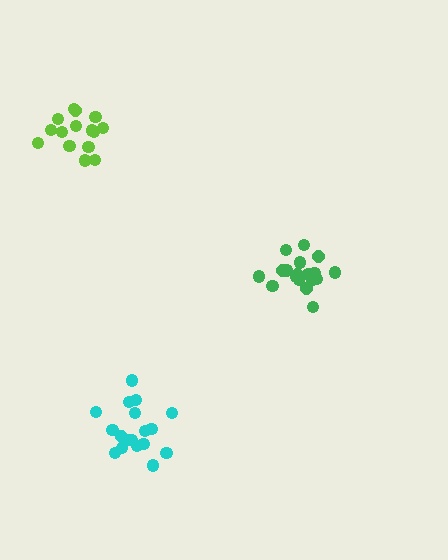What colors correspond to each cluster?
The clusters are colored: lime, green, cyan.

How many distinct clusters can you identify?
There are 3 distinct clusters.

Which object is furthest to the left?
The lime cluster is leftmost.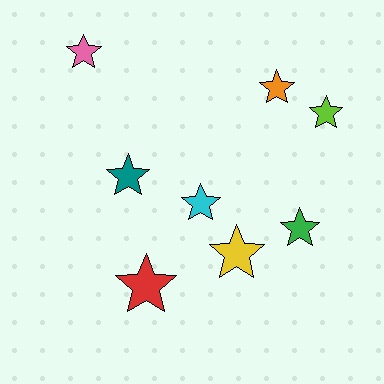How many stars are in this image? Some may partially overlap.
There are 8 stars.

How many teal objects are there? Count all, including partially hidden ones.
There is 1 teal object.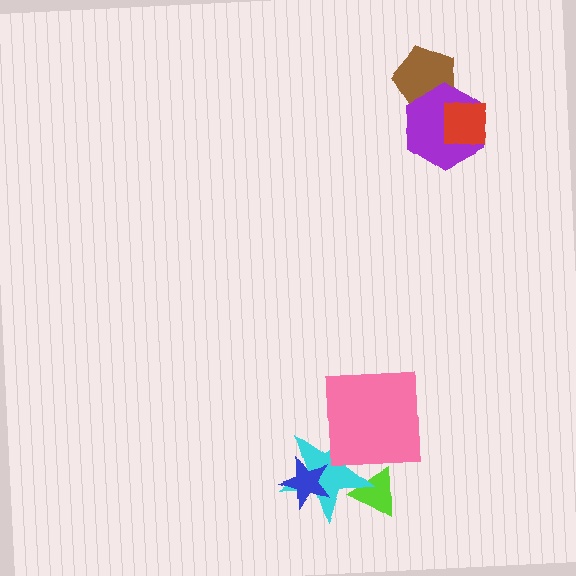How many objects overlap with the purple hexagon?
2 objects overlap with the purple hexagon.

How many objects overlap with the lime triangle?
1 object overlaps with the lime triangle.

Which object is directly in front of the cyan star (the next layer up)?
The pink square is directly in front of the cyan star.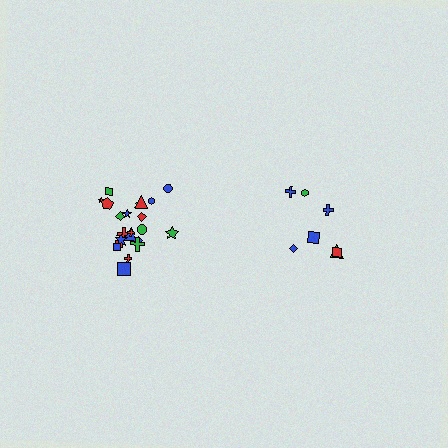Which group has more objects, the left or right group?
The left group.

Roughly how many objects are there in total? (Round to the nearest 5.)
Roughly 30 objects in total.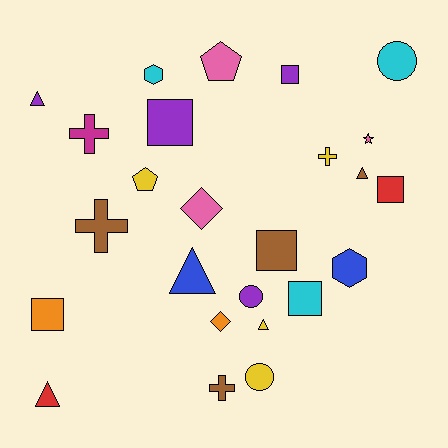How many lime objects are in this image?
There are no lime objects.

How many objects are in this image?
There are 25 objects.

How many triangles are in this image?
There are 5 triangles.